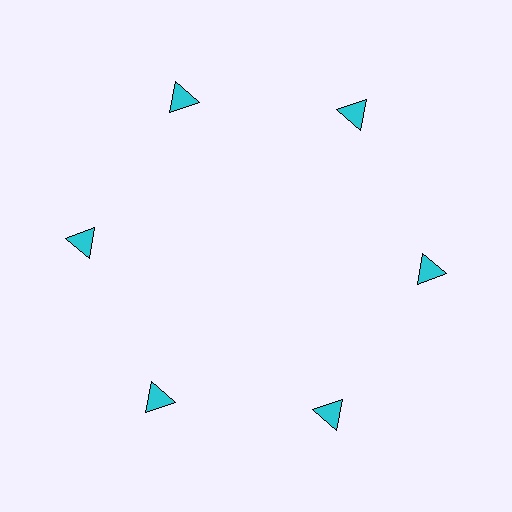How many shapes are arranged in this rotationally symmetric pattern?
There are 6 shapes, arranged in 6 groups of 1.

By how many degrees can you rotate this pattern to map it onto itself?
The pattern maps onto itself every 60 degrees of rotation.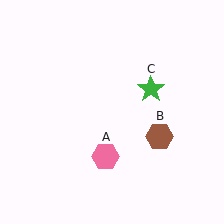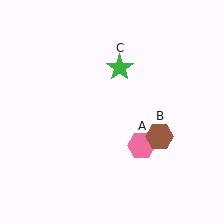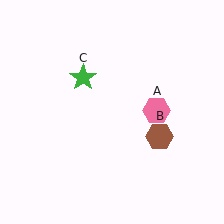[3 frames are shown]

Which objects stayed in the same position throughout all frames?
Brown hexagon (object B) remained stationary.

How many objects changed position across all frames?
2 objects changed position: pink hexagon (object A), green star (object C).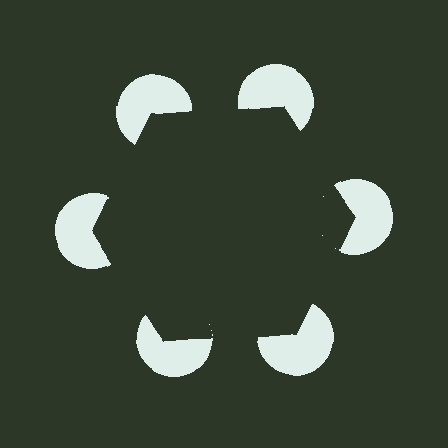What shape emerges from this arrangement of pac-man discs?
An illusory hexagon — its edges are inferred from the aligned wedge cuts in the pac-man discs, not physically drawn.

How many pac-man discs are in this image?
There are 6 — one at each vertex of the illusory hexagon.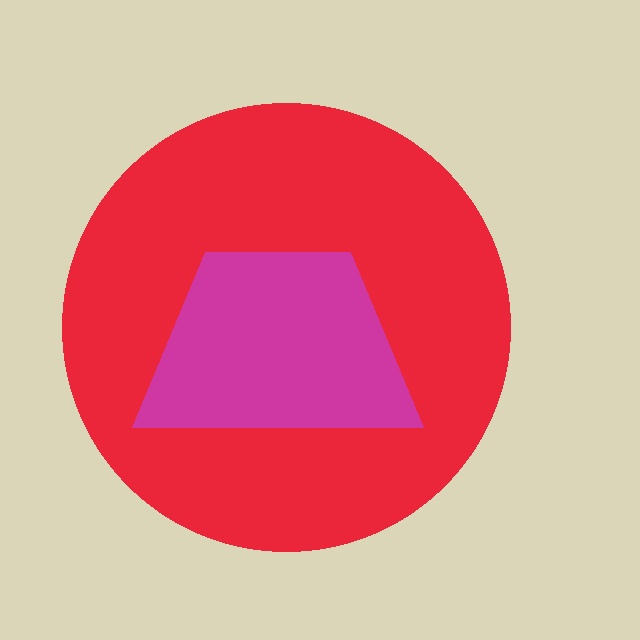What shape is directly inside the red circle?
The magenta trapezoid.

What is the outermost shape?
The red circle.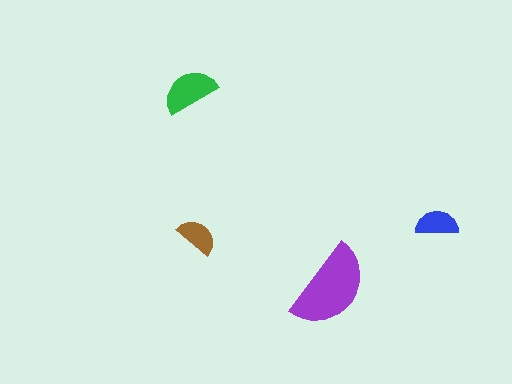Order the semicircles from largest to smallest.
the purple one, the green one, the blue one, the brown one.